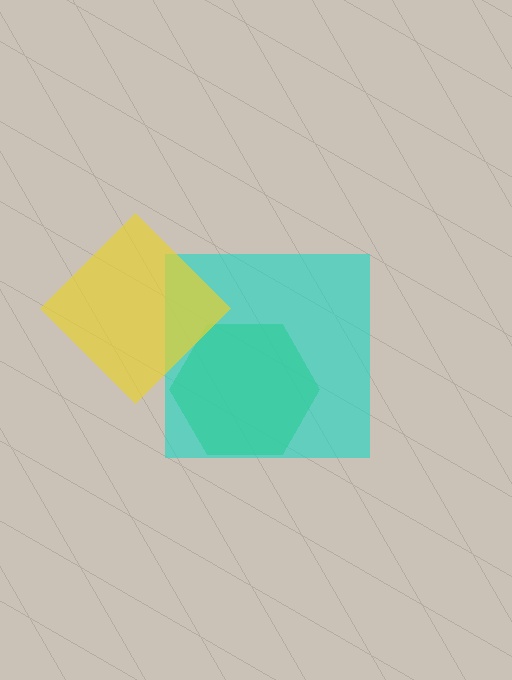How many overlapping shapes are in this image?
There are 3 overlapping shapes in the image.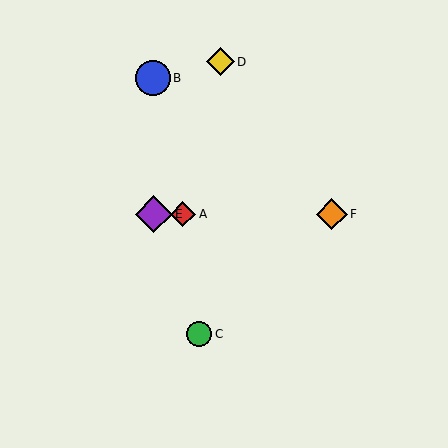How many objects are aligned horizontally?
3 objects (A, E, F) are aligned horizontally.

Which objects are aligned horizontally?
Objects A, E, F are aligned horizontally.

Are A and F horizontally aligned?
Yes, both are at y≈214.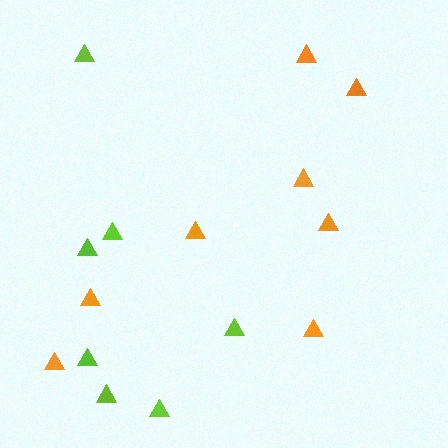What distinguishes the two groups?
There are 2 groups: one group of lime triangles (7) and one group of orange triangles (8).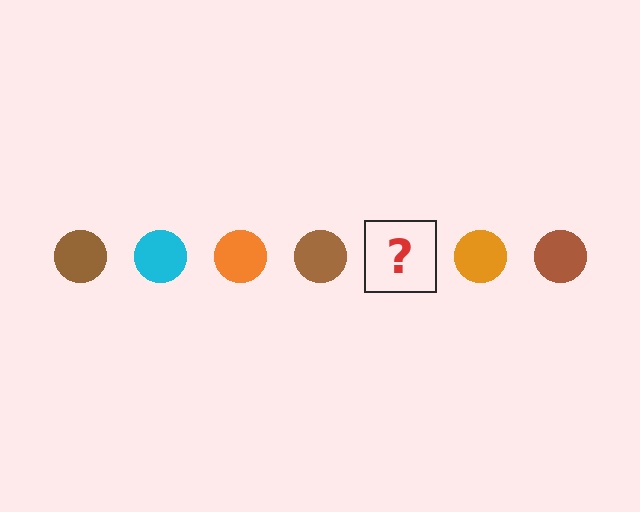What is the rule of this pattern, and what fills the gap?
The rule is that the pattern cycles through brown, cyan, orange circles. The gap should be filled with a cyan circle.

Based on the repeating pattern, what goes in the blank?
The blank should be a cyan circle.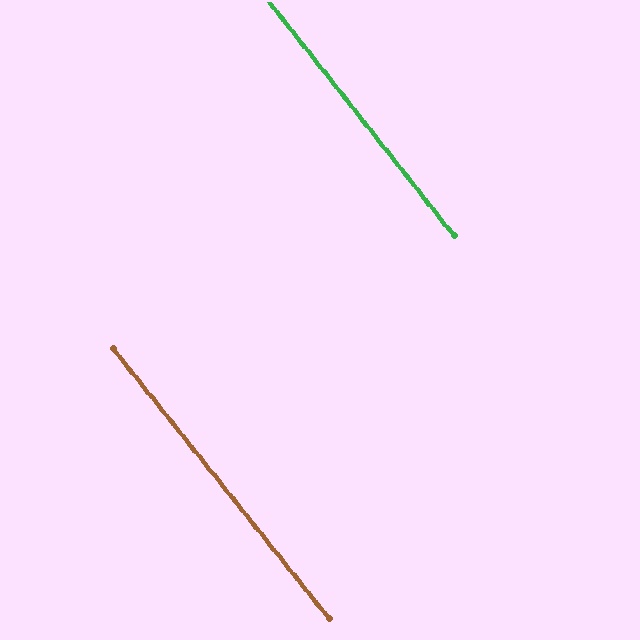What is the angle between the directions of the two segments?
Approximately 1 degree.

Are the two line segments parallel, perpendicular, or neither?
Parallel — their directions differ by only 0.5°.